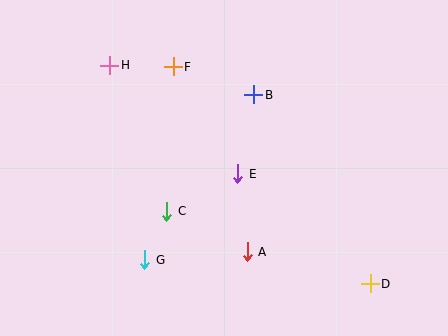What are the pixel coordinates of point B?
Point B is at (254, 95).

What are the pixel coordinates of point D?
Point D is at (370, 284).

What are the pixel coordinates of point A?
Point A is at (247, 252).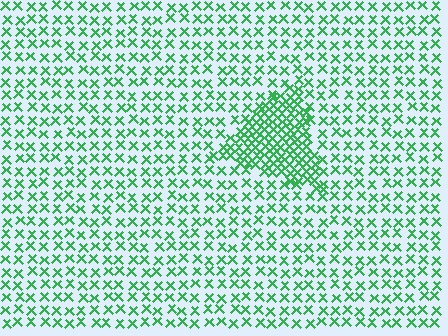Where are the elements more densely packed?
The elements are more densely packed inside the triangle boundary.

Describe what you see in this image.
The image contains small green elements arranged at two different densities. A triangle-shaped region is visible where the elements are more densely packed than the surrounding area.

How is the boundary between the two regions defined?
The boundary is defined by a change in element density (approximately 2.3x ratio). All elements are the same color, size, and shape.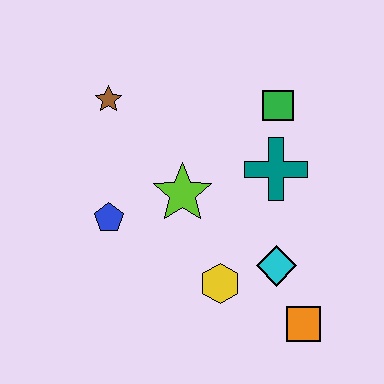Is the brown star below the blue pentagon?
No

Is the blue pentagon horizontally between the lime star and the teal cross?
No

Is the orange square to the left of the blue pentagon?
No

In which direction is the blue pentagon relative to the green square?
The blue pentagon is to the left of the green square.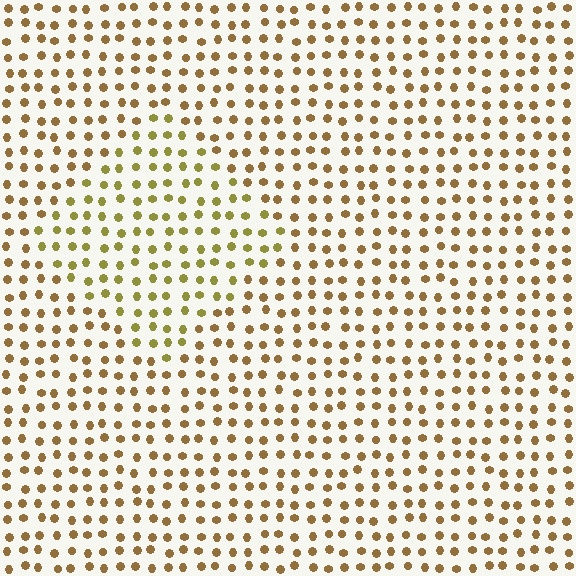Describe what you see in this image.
The image is filled with small brown elements in a uniform arrangement. A diamond-shaped region is visible where the elements are tinted to a slightly different hue, forming a subtle color boundary.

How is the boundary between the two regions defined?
The boundary is defined purely by a slight shift in hue (about 27 degrees). Spacing, size, and orientation are identical on both sides.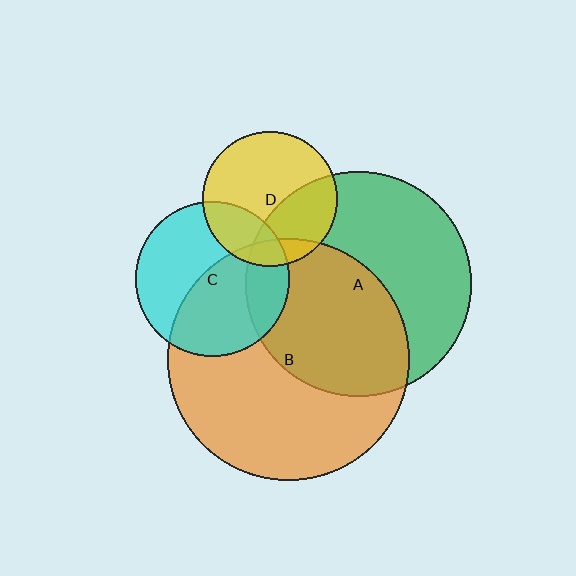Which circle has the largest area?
Circle B (orange).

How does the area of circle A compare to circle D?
Approximately 2.8 times.